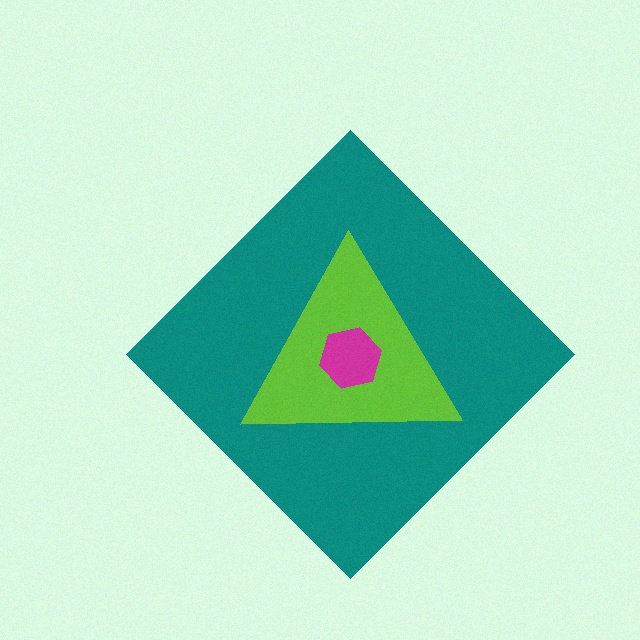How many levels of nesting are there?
3.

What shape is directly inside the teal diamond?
The lime triangle.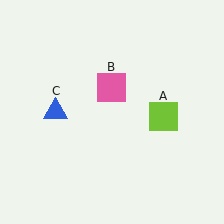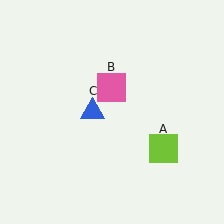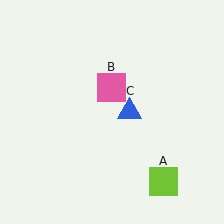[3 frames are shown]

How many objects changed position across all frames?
2 objects changed position: lime square (object A), blue triangle (object C).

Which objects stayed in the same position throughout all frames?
Pink square (object B) remained stationary.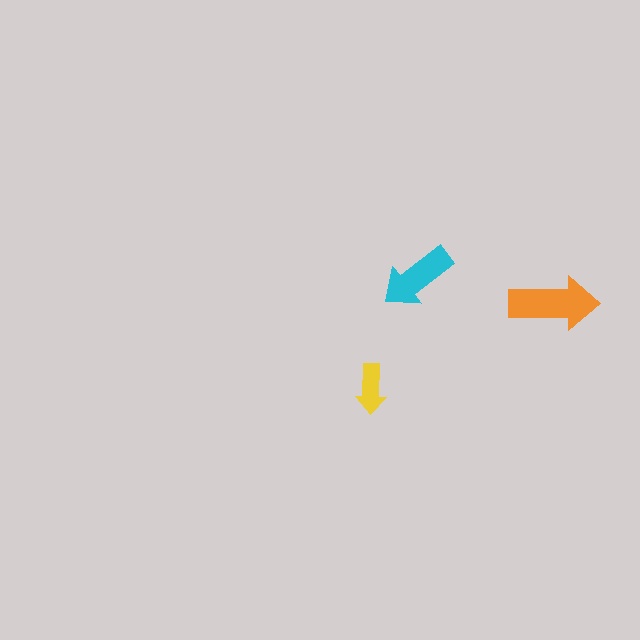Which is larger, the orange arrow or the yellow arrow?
The orange one.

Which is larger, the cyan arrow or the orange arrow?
The orange one.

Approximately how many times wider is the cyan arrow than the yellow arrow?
About 1.5 times wider.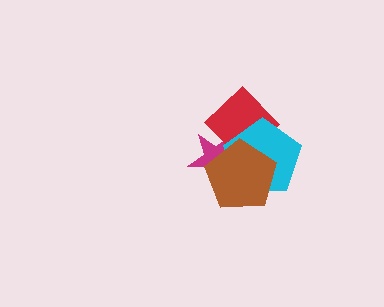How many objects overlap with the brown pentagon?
3 objects overlap with the brown pentagon.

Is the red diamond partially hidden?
Yes, it is partially covered by another shape.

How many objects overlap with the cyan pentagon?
3 objects overlap with the cyan pentagon.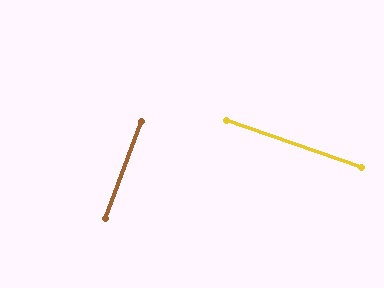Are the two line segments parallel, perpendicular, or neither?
Perpendicular — they meet at approximately 89°.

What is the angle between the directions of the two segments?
Approximately 89 degrees.